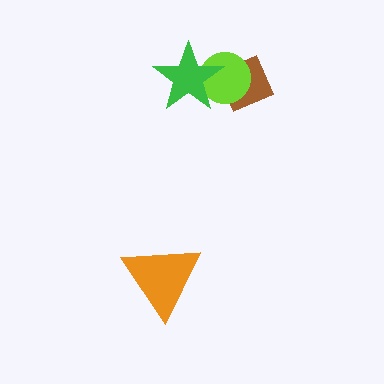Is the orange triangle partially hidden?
No, no other shape covers it.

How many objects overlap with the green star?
2 objects overlap with the green star.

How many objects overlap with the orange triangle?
0 objects overlap with the orange triangle.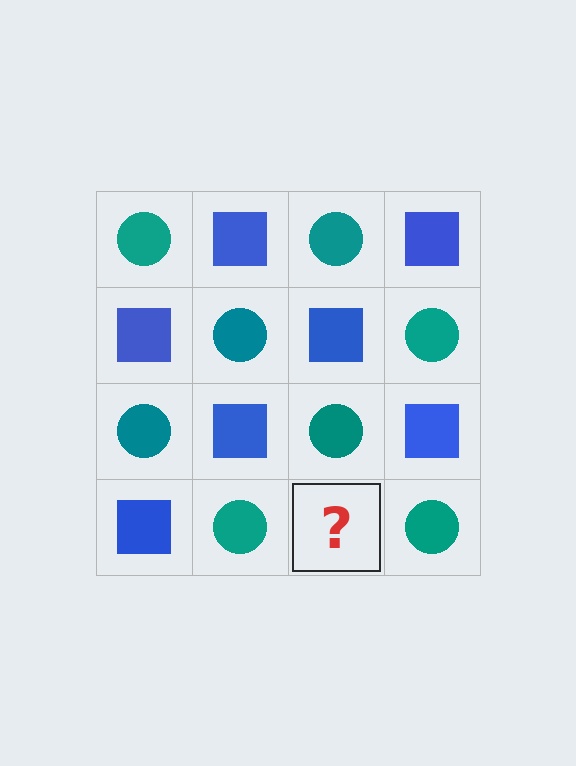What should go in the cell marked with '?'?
The missing cell should contain a blue square.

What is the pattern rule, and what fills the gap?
The rule is that it alternates teal circle and blue square in a checkerboard pattern. The gap should be filled with a blue square.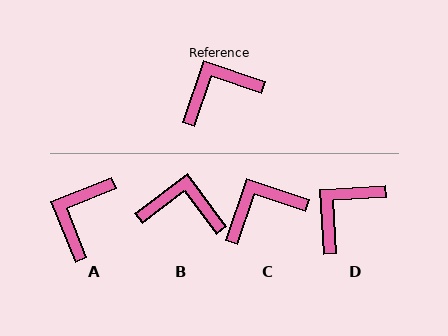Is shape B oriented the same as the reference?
No, it is off by about 35 degrees.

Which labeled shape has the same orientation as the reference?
C.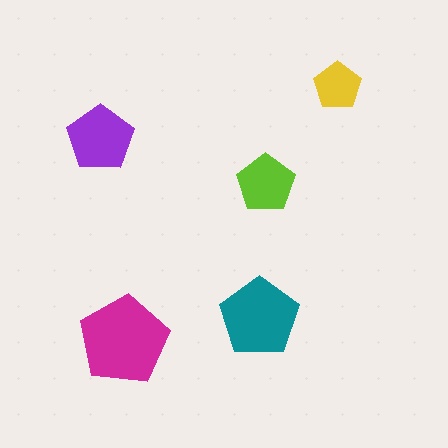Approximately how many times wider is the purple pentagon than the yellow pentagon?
About 1.5 times wider.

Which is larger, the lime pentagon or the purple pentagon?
The purple one.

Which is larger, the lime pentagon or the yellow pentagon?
The lime one.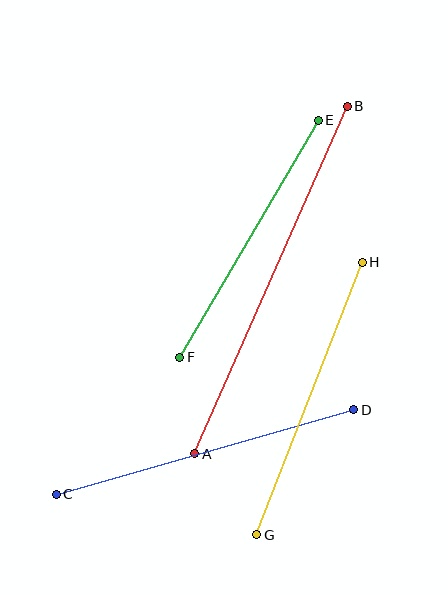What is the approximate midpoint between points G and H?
The midpoint is at approximately (310, 398) pixels.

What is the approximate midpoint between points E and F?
The midpoint is at approximately (249, 239) pixels.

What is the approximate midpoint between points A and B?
The midpoint is at approximately (271, 280) pixels.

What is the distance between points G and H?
The distance is approximately 292 pixels.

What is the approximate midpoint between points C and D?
The midpoint is at approximately (205, 452) pixels.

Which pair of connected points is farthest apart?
Points A and B are farthest apart.